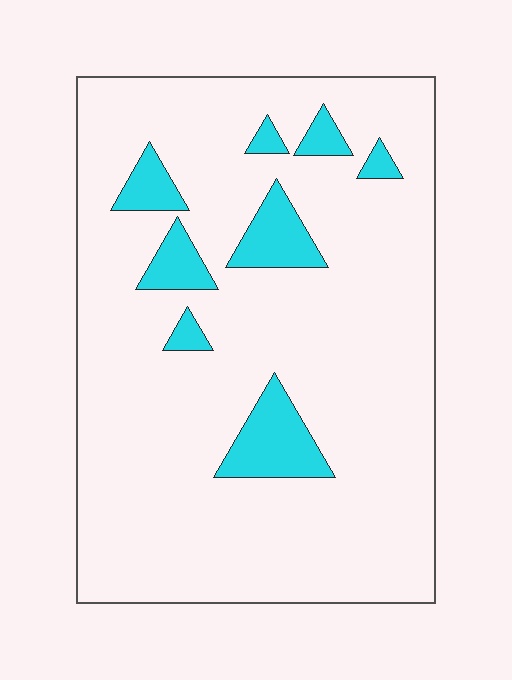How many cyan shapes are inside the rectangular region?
8.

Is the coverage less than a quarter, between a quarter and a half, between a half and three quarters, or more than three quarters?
Less than a quarter.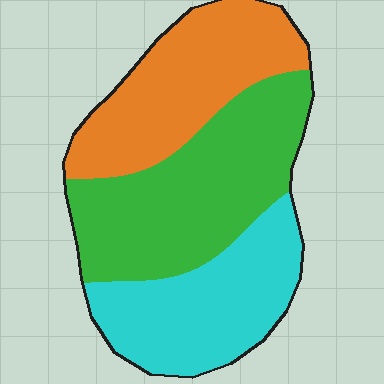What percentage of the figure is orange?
Orange takes up about one third (1/3) of the figure.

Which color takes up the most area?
Green, at roughly 40%.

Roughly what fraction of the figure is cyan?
Cyan covers around 30% of the figure.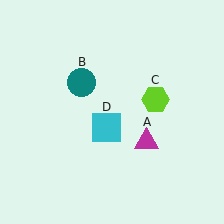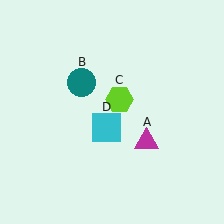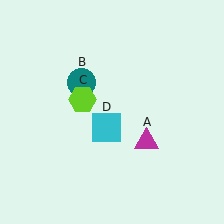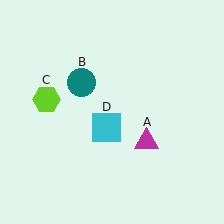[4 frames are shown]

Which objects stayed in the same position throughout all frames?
Magenta triangle (object A) and teal circle (object B) and cyan square (object D) remained stationary.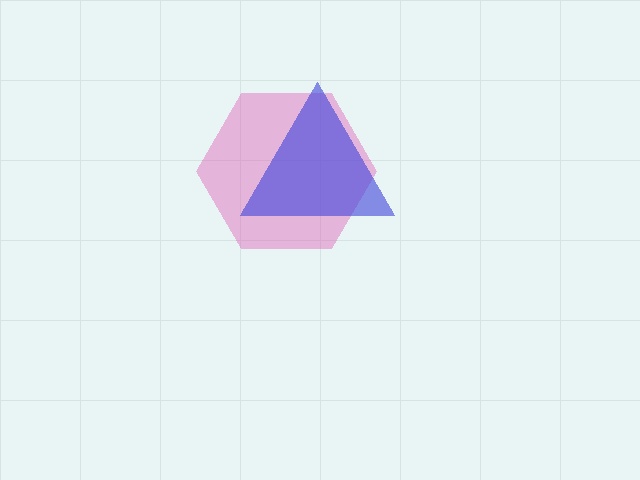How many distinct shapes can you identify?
There are 2 distinct shapes: a pink hexagon, a blue triangle.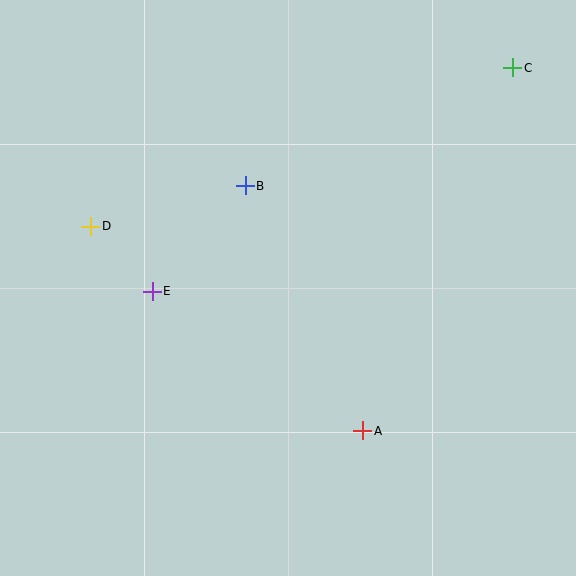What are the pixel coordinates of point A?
Point A is at (363, 431).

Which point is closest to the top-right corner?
Point C is closest to the top-right corner.